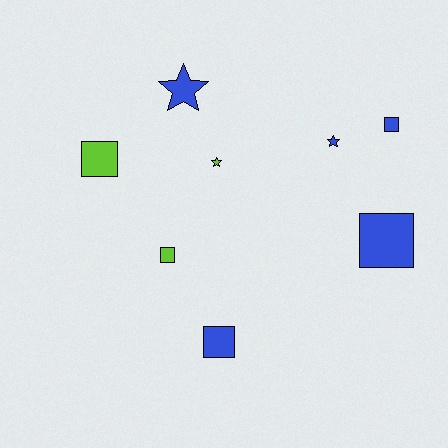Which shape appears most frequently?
Square, with 5 objects.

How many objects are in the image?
There are 8 objects.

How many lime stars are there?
There is 1 lime star.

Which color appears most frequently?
Blue, with 5 objects.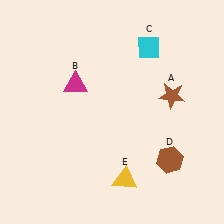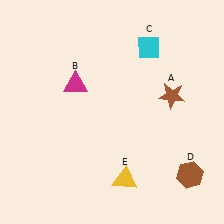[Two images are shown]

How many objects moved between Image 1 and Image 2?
1 object moved between the two images.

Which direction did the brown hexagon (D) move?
The brown hexagon (D) moved right.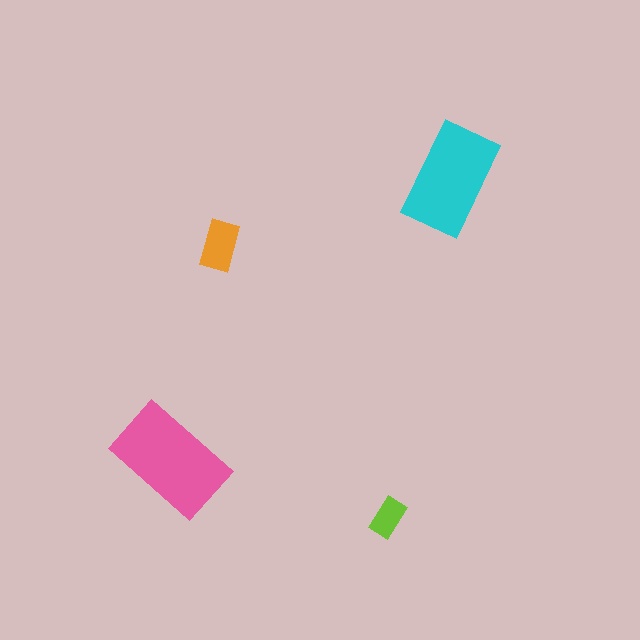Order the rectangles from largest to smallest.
the pink one, the cyan one, the orange one, the lime one.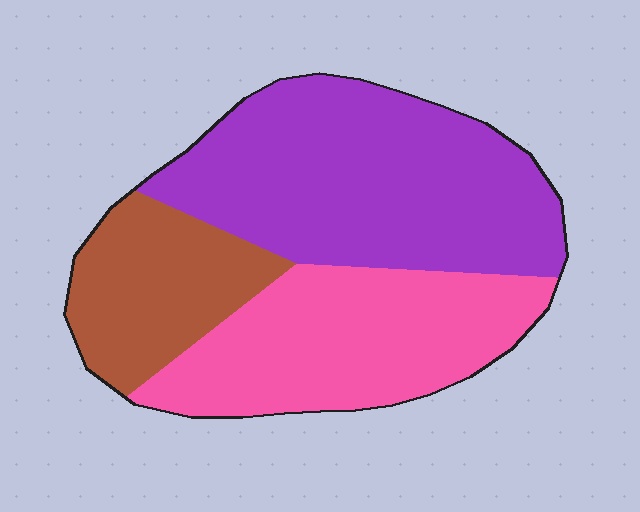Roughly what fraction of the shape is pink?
Pink covers 34% of the shape.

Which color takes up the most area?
Purple, at roughly 45%.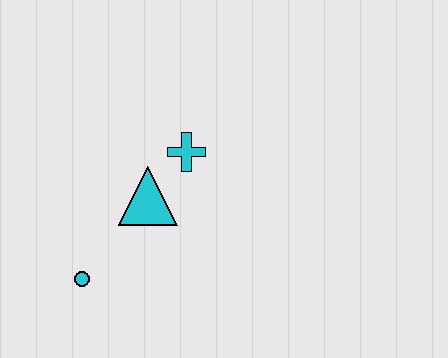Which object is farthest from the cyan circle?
The cyan cross is farthest from the cyan circle.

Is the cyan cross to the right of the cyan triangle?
Yes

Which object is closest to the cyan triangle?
The cyan cross is closest to the cyan triangle.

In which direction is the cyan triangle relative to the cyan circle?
The cyan triangle is above the cyan circle.